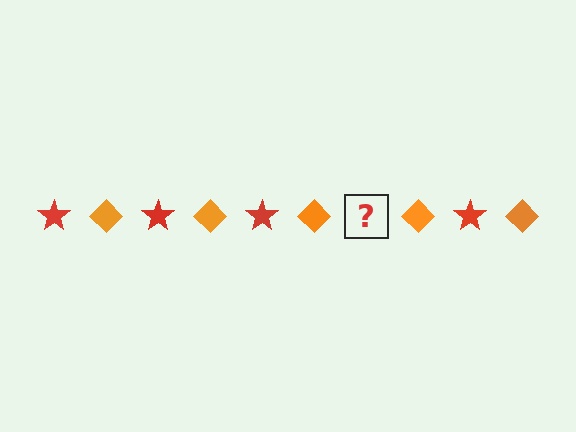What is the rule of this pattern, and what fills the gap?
The rule is that the pattern alternates between red star and orange diamond. The gap should be filled with a red star.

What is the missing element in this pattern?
The missing element is a red star.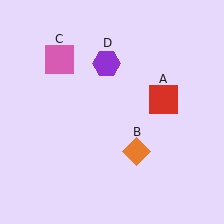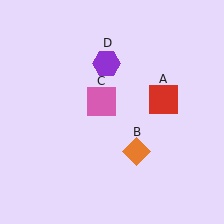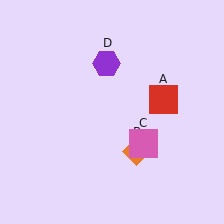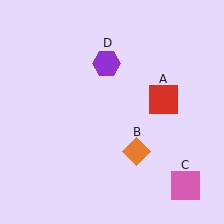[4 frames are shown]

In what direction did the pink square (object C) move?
The pink square (object C) moved down and to the right.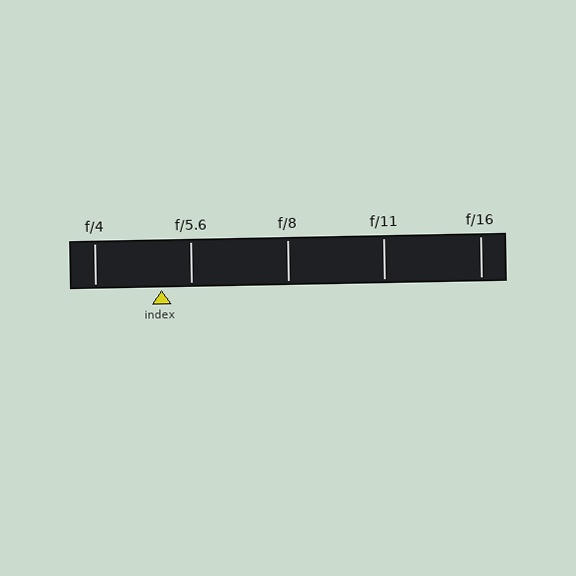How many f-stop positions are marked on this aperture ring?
There are 5 f-stop positions marked.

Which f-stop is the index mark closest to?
The index mark is closest to f/5.6.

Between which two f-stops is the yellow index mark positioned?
The index mark is between f/4 and f/5.6.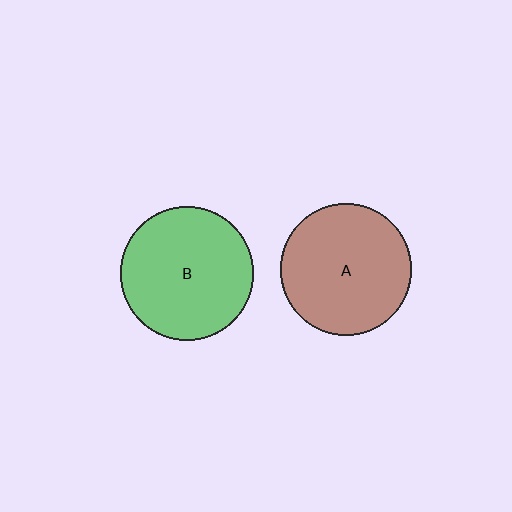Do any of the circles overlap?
No, none of the circles overlap.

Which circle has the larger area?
Circle B (green).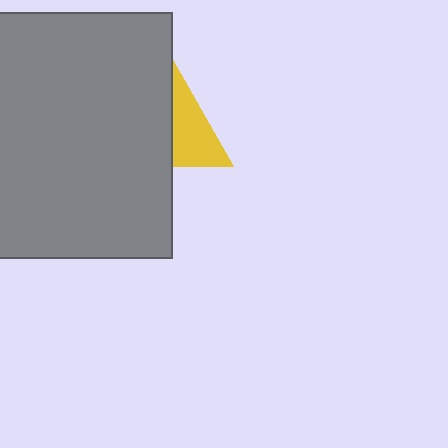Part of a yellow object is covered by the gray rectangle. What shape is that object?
It is a triangle.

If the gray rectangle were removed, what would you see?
You would see the complete yellow triangle.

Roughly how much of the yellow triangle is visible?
A small part of it is visible (roughly 42%).